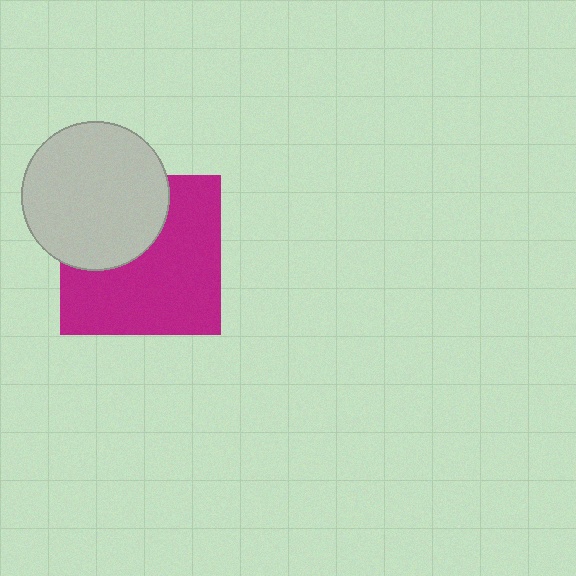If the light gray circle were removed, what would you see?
You would see the complete magenta square.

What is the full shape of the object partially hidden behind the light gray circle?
The partially hidden object is a magenta square.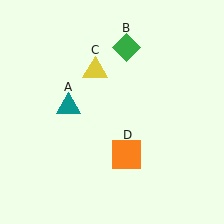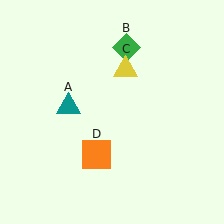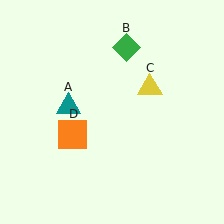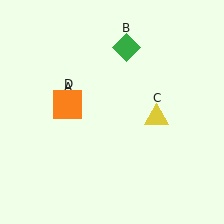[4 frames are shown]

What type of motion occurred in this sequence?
The yellow triangle (object C), orange square (object D) rotated clockwise around the center of the scene.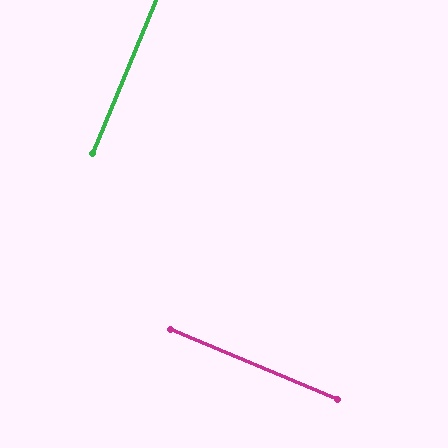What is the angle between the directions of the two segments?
Approximately 89 degrees.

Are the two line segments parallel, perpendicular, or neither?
Perpendicular — they meet at approximately 89°.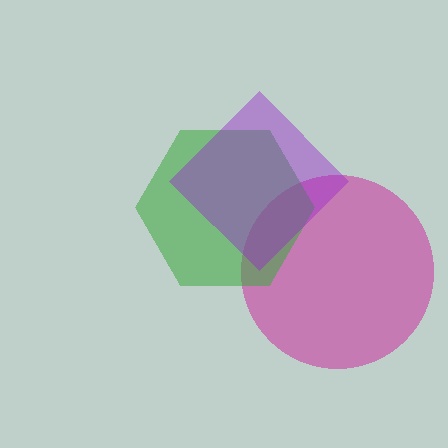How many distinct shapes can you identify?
There are 3 distinct shapes: a magenta circle, a green hexagon, a purple diamond.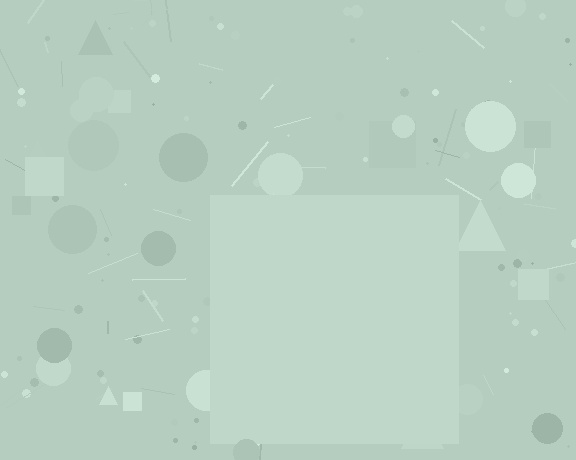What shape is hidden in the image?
A square is hidden in the image.